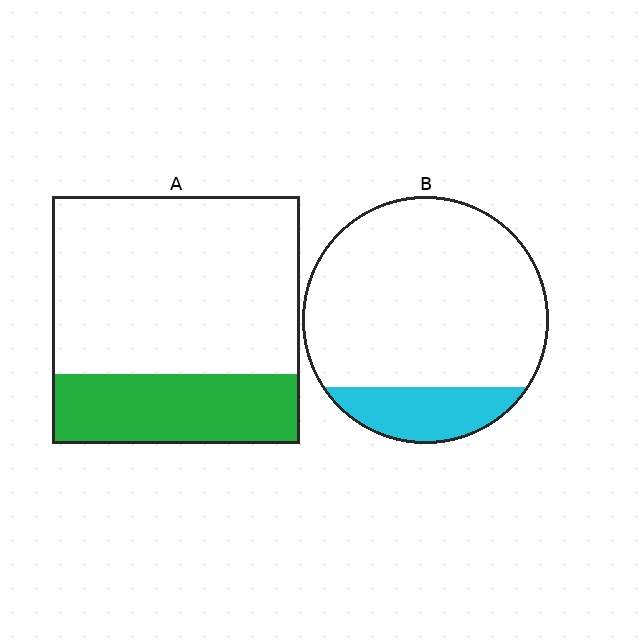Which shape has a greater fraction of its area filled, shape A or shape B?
Shape A.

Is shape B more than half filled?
No.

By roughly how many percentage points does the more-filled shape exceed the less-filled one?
By roughly 10 percentage points (A over B).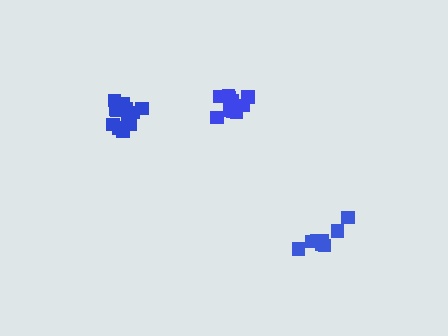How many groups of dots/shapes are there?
There are 3 groups.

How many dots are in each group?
Group 1: 13 dots, Group 2: 10 dots, Group 3: 8 dots (31 total).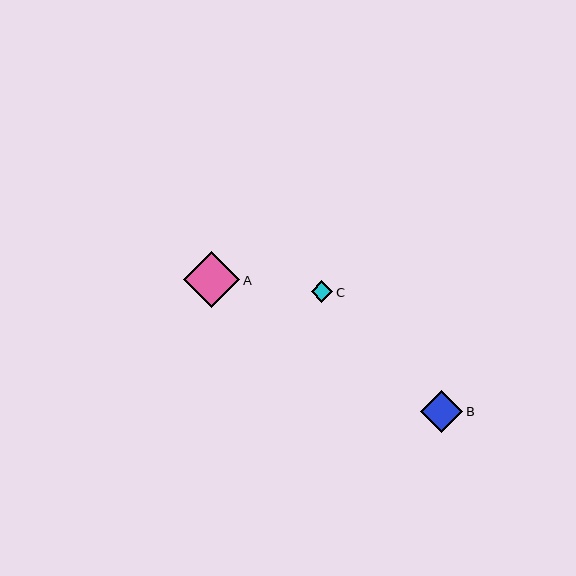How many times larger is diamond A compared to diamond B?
Diamond A is approximately 1.3 times the size of diamond B.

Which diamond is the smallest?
Diamond C is the smallest with a size of approximately 21 pixels.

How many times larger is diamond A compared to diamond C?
Diamond A is approximately 2.6 times the size of diamond C.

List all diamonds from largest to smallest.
From largest to smallest: A, B, C.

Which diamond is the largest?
Diamond A is the largest with a size of approximately 56 pixels.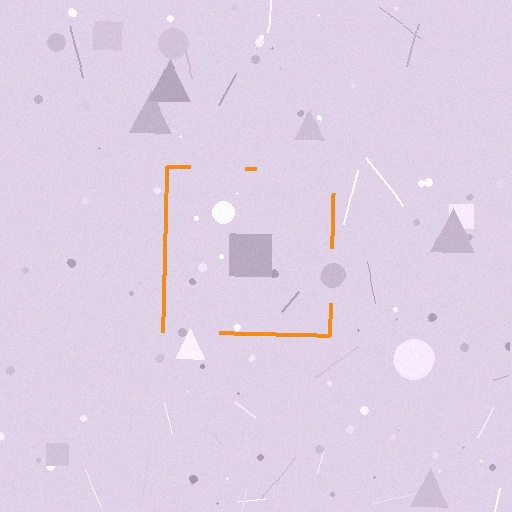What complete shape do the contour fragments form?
The contour fragments form a square.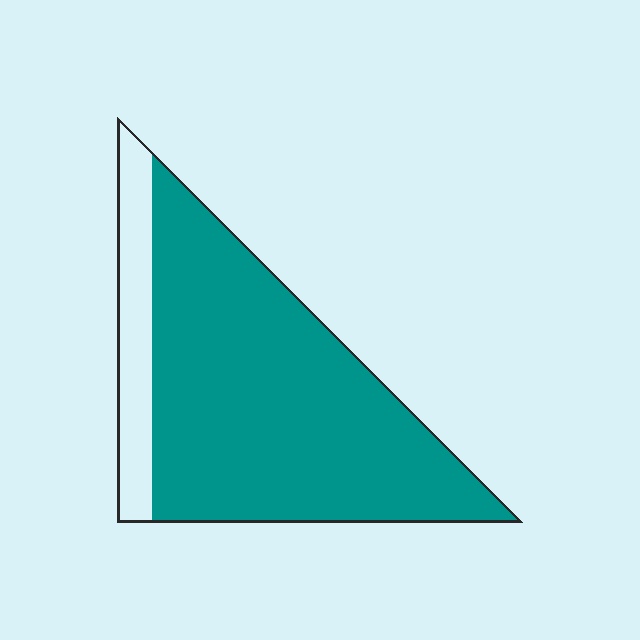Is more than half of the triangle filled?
Yes.